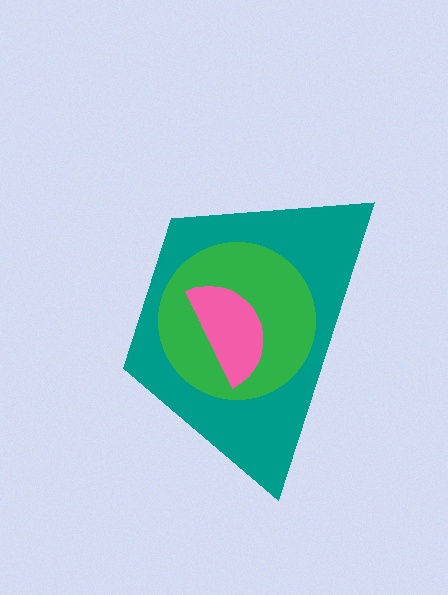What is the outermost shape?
The teal trapezoid.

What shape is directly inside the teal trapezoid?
The green circle.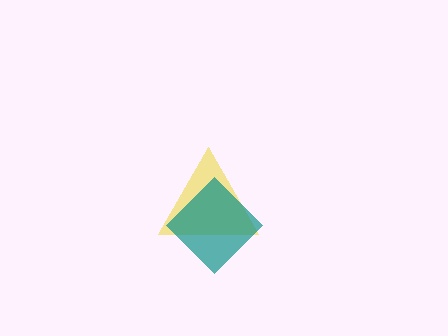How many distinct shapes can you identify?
There are 2 distinct shapes: a yellow triangle, a teal diamond.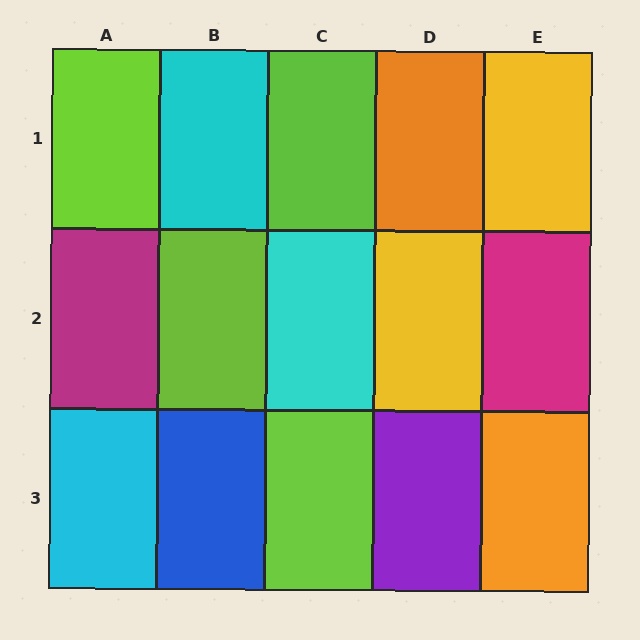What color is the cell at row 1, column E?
Yellow.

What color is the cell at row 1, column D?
Orange.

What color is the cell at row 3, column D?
Purple.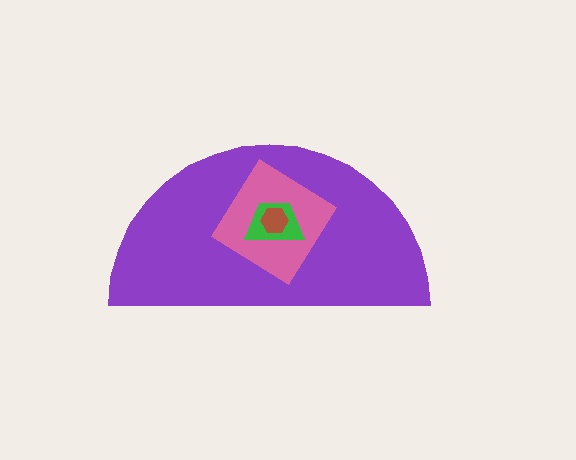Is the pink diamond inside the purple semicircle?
Yes.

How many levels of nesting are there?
4.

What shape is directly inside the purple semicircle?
The pink diamond.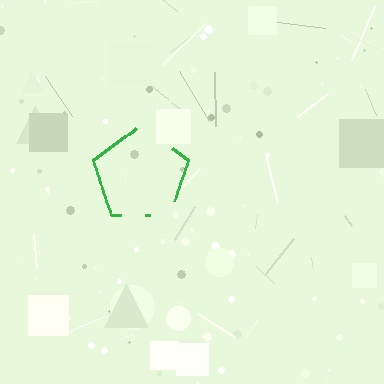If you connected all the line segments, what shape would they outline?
They would outline a pentagon.